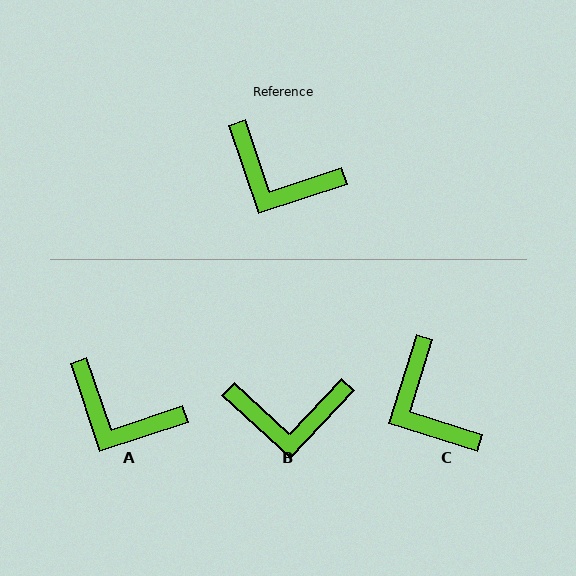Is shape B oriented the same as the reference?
No, it is off by about 29 degrees.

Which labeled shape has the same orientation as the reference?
A.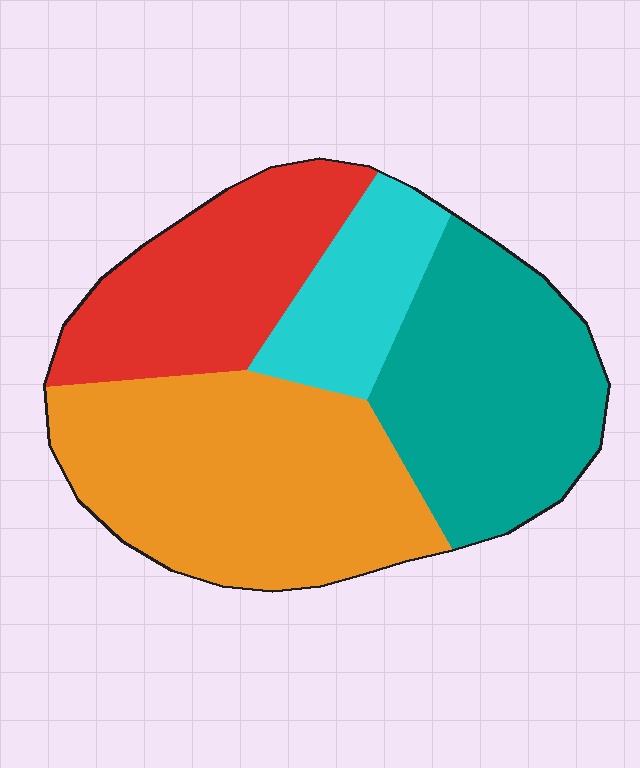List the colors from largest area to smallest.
From largest to smallest: orange, teal, red, cyan.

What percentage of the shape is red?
Red takes up about one fifth (1/5) of the shape.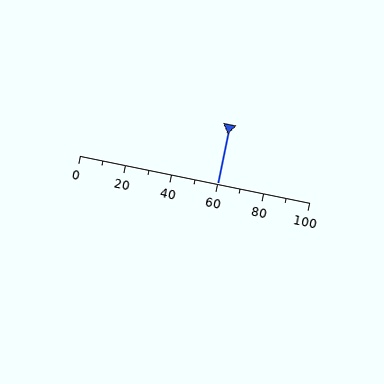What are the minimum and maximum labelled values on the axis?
The axis runs from 0 to 100.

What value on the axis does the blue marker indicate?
The marker indicates approximately 60.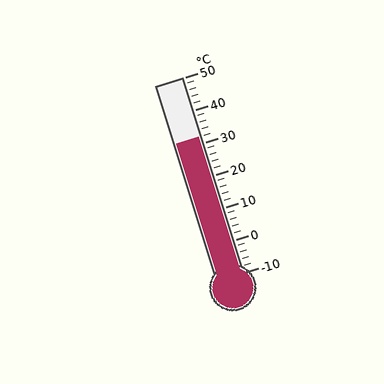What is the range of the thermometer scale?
The thermometer scale ranges from -10°C to 50°C.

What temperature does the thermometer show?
The thermometer shows approximately 32°C.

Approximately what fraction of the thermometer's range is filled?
The thermometer is filled to approximately 70% of its range.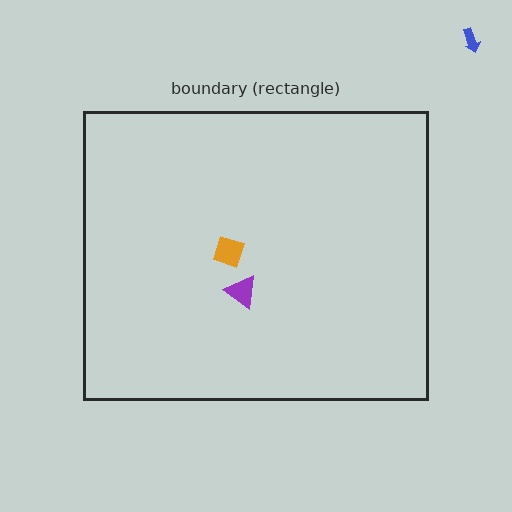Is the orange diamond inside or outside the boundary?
Inside.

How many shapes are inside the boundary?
2 inside, 1 outside.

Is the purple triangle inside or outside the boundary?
Inside.